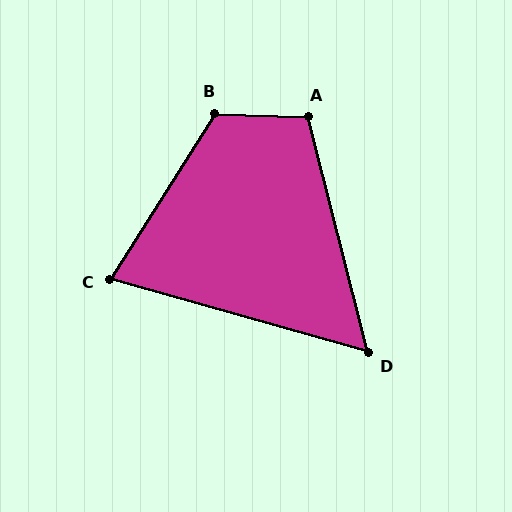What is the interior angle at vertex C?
Approximately 73 degrees (acute).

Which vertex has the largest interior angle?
B, at approximately 120 degrees.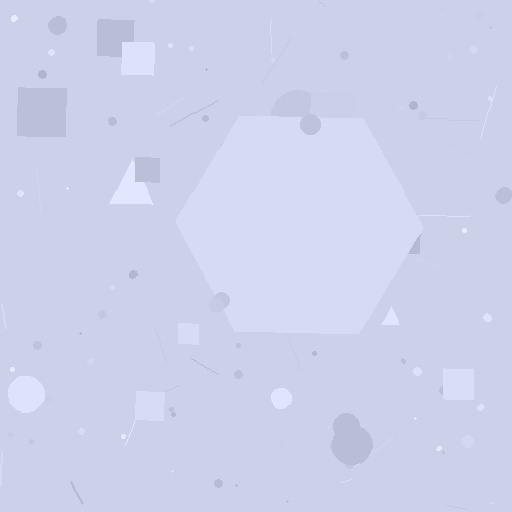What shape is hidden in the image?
A hexagon is hidden in the image.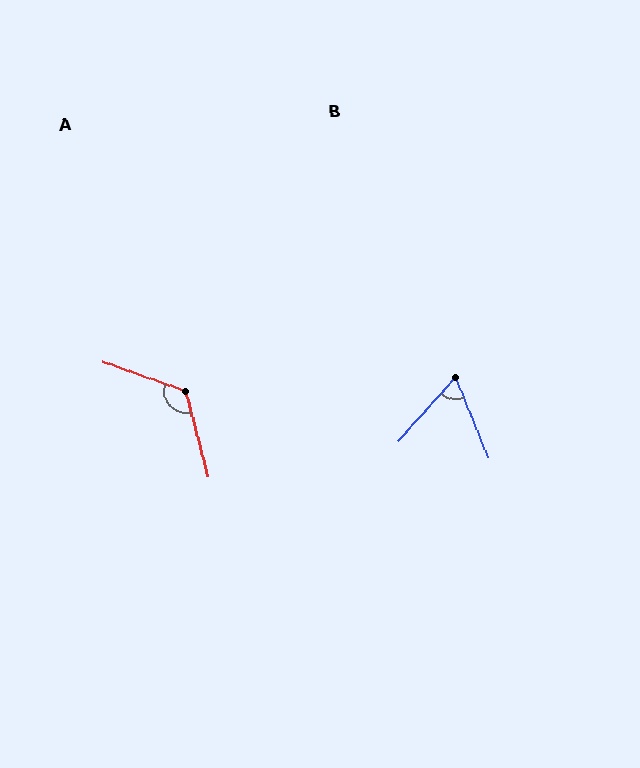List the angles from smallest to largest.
B (64°), A (124°).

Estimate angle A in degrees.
Approximately 124 degrees.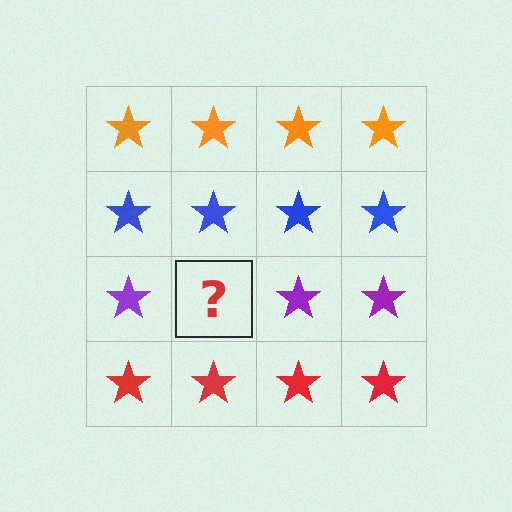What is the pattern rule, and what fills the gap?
The rule is that each row has a consistent color. The gap should be filled with a purple star.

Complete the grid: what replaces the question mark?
The question mark should be replaced with a purple star.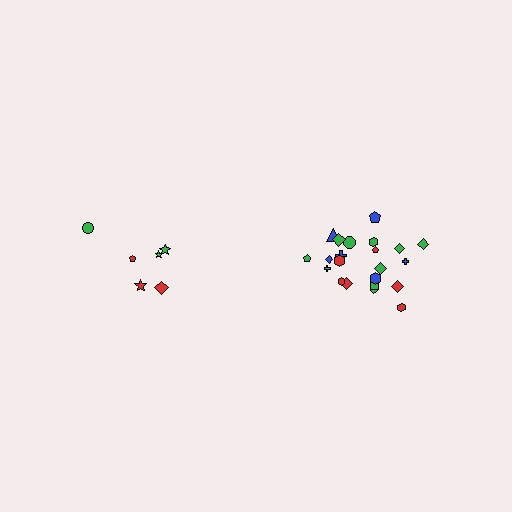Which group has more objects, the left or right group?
The right group.